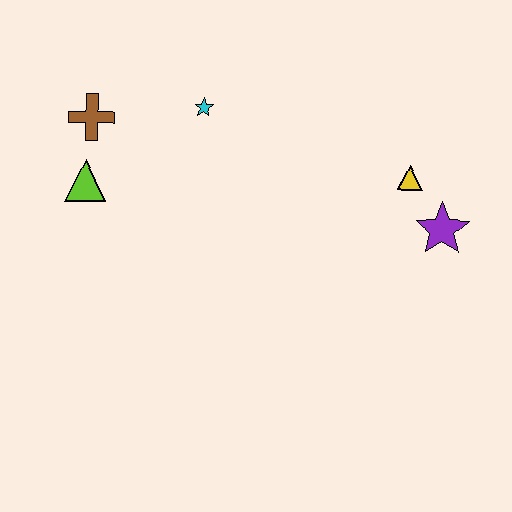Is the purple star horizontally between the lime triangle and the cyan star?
No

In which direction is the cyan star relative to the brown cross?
The cyan star is to the right of the brown cross.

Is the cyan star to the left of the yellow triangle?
Yes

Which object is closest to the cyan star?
The brown cross is closest to the cyan star.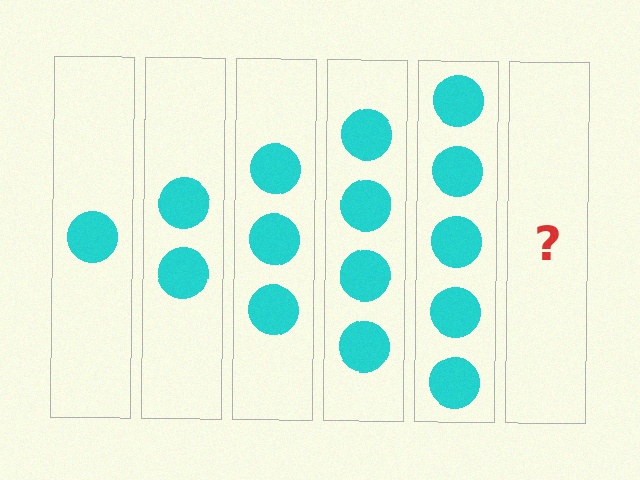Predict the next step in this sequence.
The next step is 6 circles.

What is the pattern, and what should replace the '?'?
The pattern is that each step adds one more circle. The '?' should be 6 circles.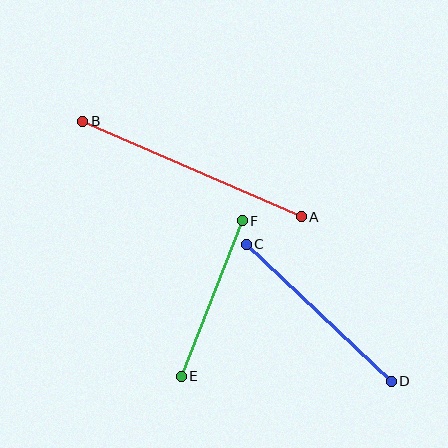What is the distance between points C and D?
The distance is approximately 199 pixels.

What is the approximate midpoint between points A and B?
The midpoint is at approximately (192, 169) pixels.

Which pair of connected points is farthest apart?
Points A and B are farthest apart.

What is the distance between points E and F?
The distance is approximately 167 pixels.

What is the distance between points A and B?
The distance is approximately 239 pixels.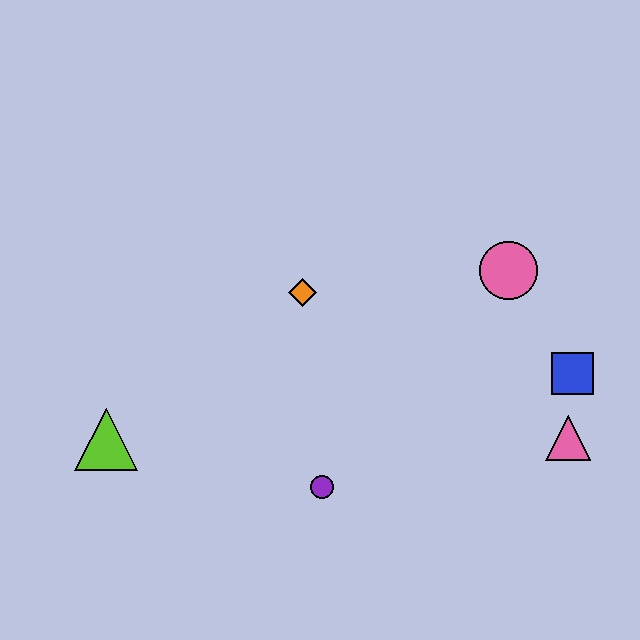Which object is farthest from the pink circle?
The lime triangle is farthest from the pink circle.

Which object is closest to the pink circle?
The blue square is closest to the pink circle.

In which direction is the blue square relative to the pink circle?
The blue square is below the pink circle.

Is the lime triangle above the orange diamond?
No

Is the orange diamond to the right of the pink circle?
No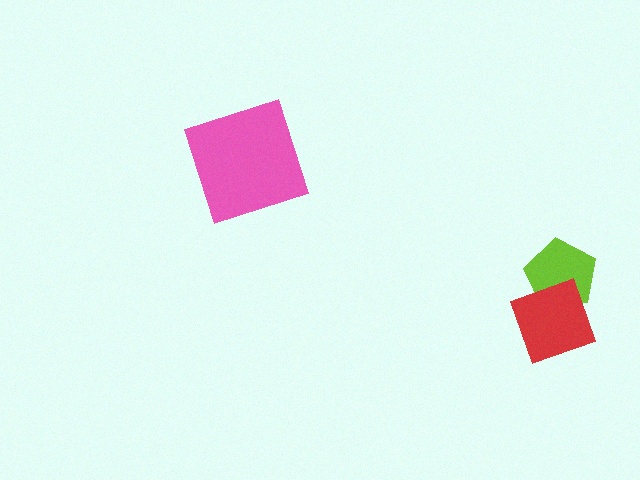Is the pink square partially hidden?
No, no other shape covers it.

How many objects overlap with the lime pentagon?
1 object overlaps with the lime pentagon.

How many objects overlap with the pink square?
0 objects overlap with the pink square.